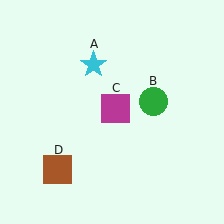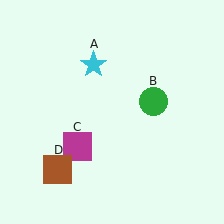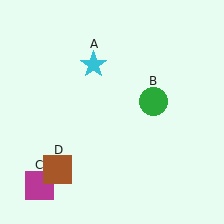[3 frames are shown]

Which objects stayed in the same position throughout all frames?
Cyan star (object A) and green circle (object B) and brown square (object D) remained stationary.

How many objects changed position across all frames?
1 object changed position: magenta square (object C).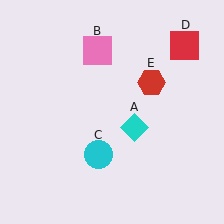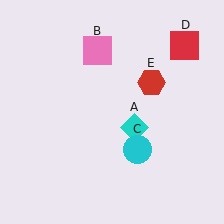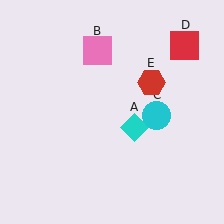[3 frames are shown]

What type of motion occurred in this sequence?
The cyan circle (object C) rotated counterclockwise around the center of the scene.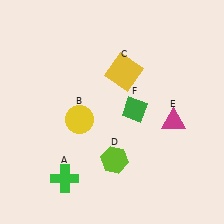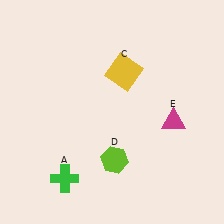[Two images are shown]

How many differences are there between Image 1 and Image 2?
There are 2 differences between the two images.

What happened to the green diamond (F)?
The green diamond (F) was removed in Image 2. It was in the top-right area of Image 1.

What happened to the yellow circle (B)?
The yellow circle (B) was removed in Image 2. It was in the bottom-left area of Image 1.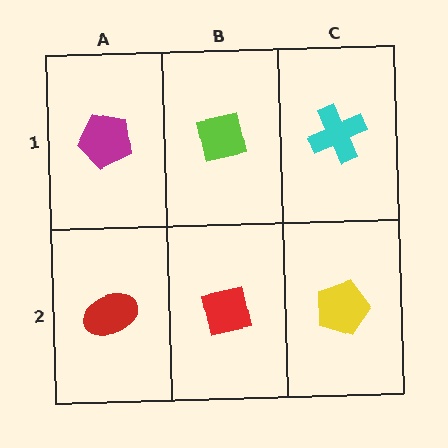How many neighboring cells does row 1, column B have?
3.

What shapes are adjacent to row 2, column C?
A cyan cross (row 1, column C), a red square (row 2, column B).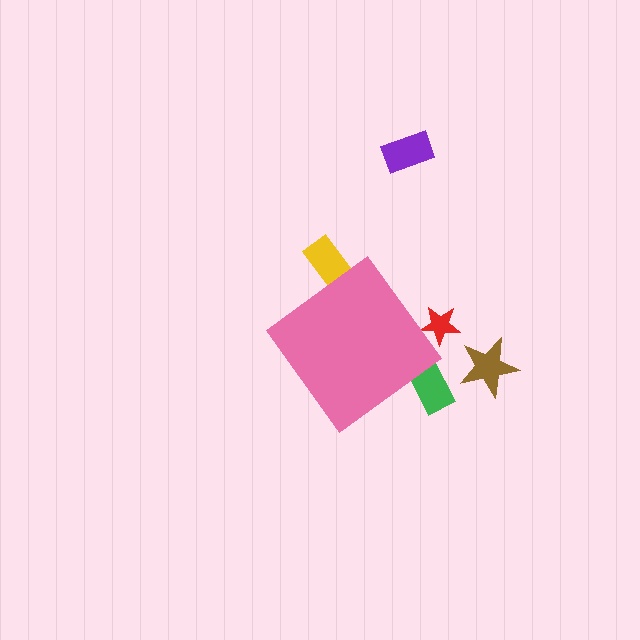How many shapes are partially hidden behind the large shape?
3 shapes are partially hidden.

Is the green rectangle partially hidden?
Yes, the green rectangle is partially hidden behind the pink diamond.